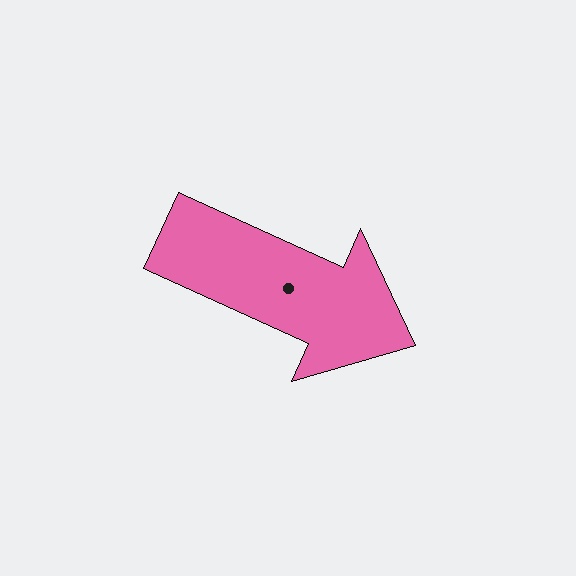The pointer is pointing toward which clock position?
Roughly 4 o'clock.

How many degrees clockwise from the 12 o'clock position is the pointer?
Approximately 114 degrees.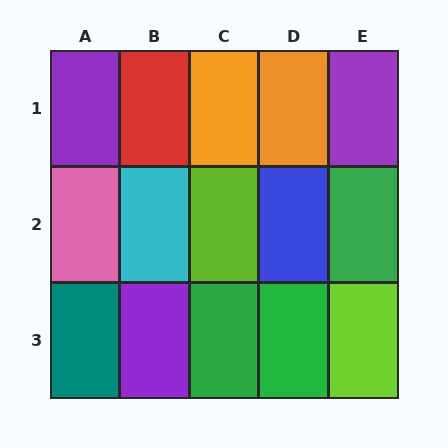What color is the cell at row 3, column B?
Purple.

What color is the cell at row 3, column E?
Lime.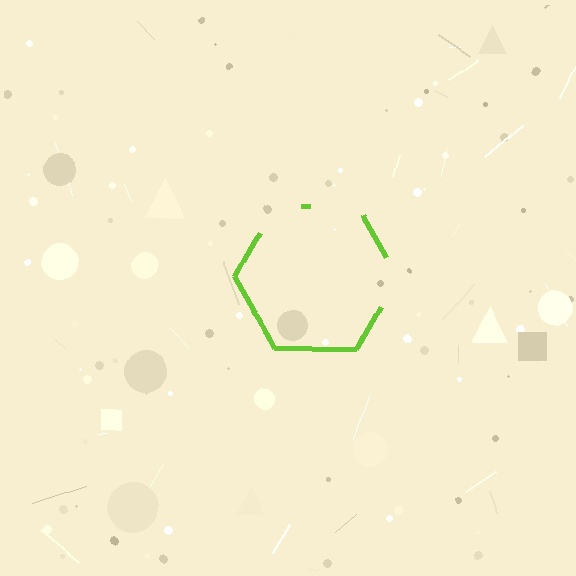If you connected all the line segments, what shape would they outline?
They would outline a hexagon.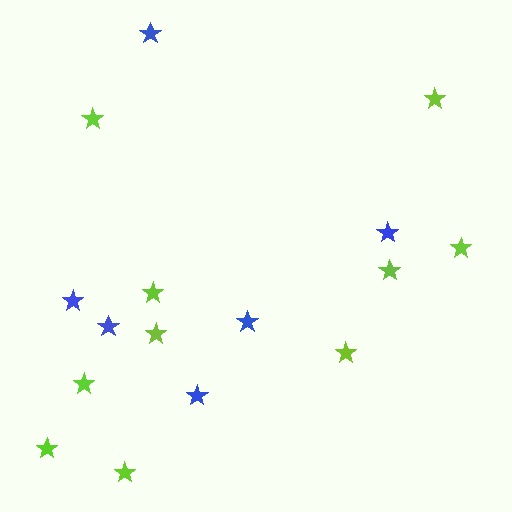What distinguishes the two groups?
There are 2 groups: one group of blue stars (6) and one group of lime stars (10).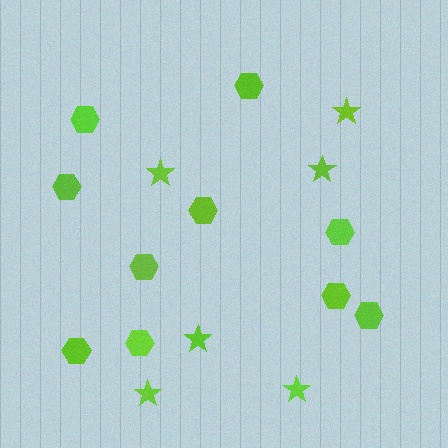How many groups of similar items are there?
There are 2 groups: one group of stars (6) and one group of hexagons (10).